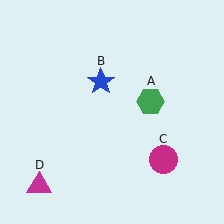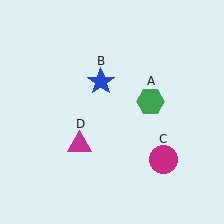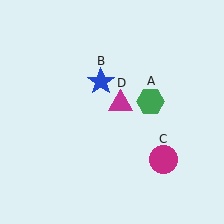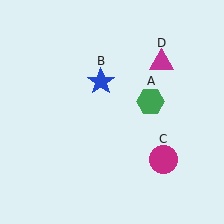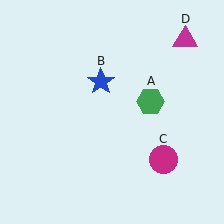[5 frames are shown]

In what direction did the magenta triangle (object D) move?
The magenta triangle (object D) moved up and to the right.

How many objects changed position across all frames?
1 object changed position: magenta triangle (object D).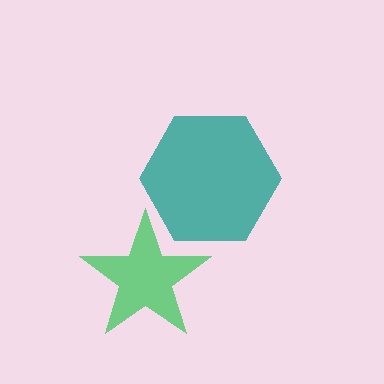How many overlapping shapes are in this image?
There are 2 overlapping shapes in the image.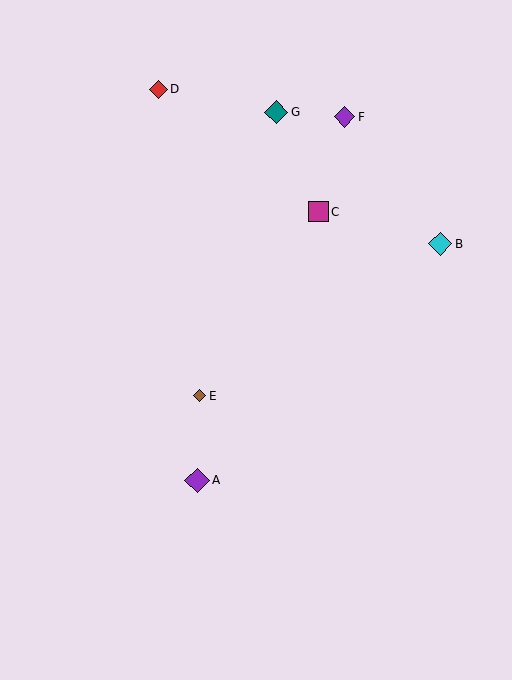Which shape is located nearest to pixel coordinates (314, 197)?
The magenta square (labeled C) at (318, 212) is nearest to that location.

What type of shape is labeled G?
Shape G is a teal diamond.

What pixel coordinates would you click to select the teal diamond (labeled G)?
Click at (276, 112) to select the teal diamond G.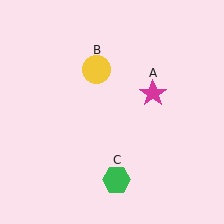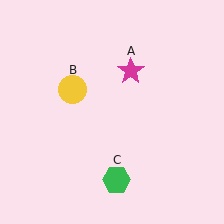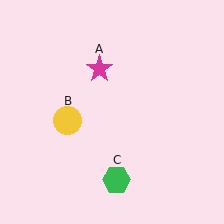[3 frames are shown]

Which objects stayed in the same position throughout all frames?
Green hexagon (object C) remained stationary.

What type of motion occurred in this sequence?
The magenta star (object A), yellow circle (object B) rotated counterclockwise around the center of the scene.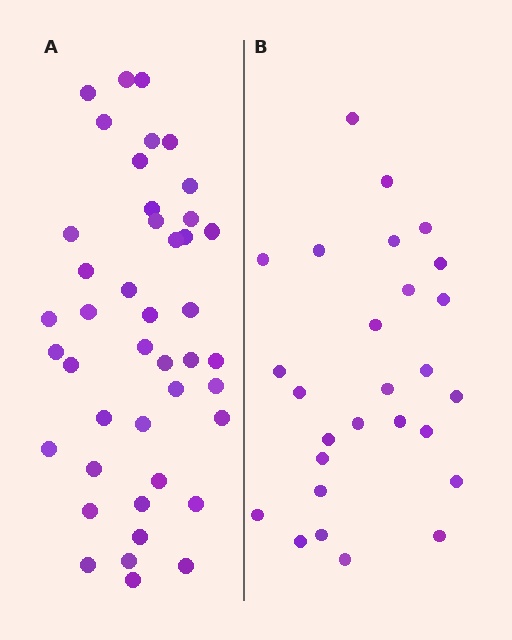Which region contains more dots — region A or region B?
Region A (the left region) has more dots.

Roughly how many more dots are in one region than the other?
Region A has approximately 15 more dots than region B.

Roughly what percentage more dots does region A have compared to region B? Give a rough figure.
About 60% more.